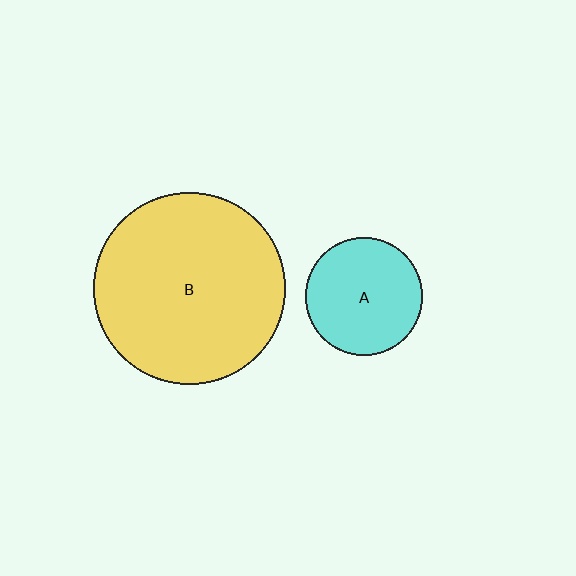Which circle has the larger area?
Circle B (yellow).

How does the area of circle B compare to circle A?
Approximately 2.6 times.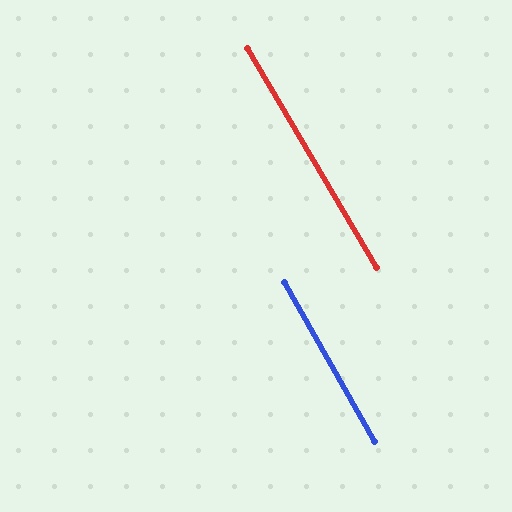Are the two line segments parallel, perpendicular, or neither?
Parallel — their directions differ by only 1.2°.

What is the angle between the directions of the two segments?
Approximately 1 degree.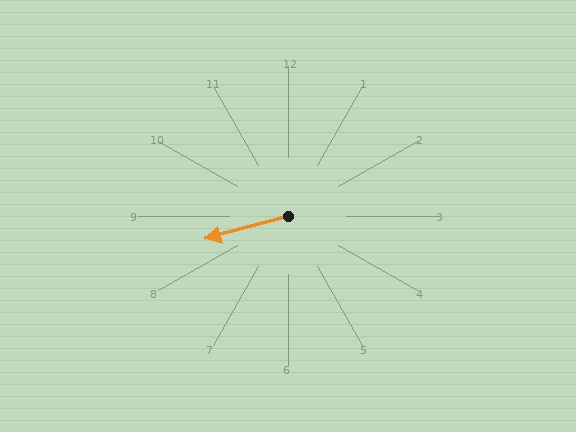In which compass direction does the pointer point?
West.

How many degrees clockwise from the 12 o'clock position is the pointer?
Approximately 255 degrees.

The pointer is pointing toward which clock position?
Roughly 8 o'clock.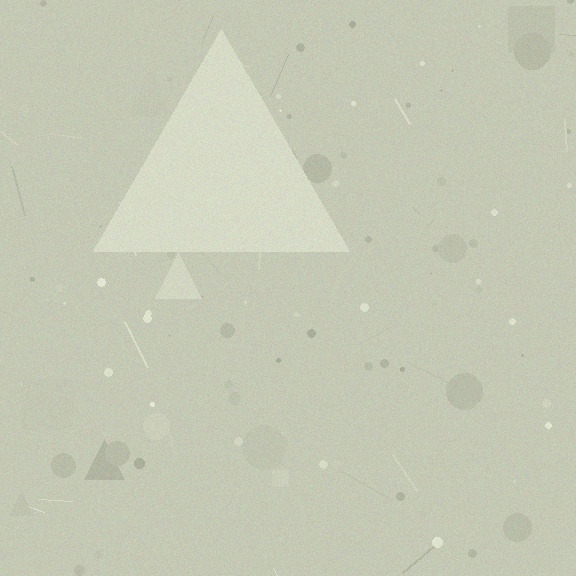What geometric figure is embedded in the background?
A triangle is embedded in the background.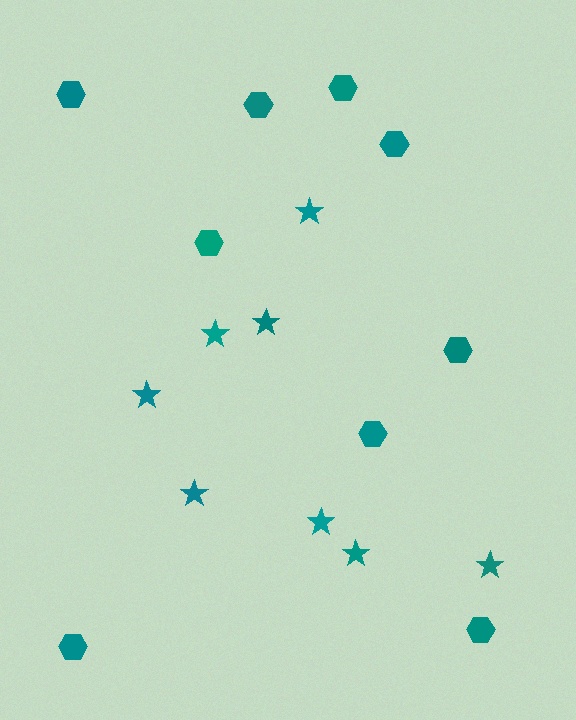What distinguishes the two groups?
There are 2 groups: one group of hexagons (9) and one group of stars (8).